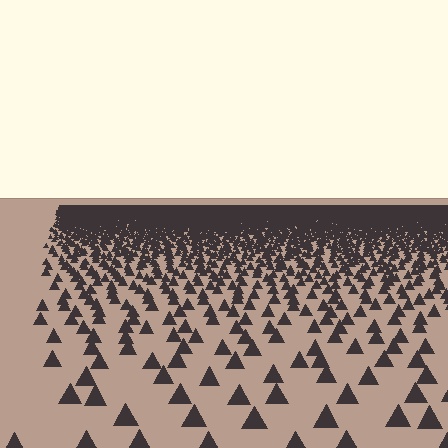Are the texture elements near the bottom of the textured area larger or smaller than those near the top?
Larger. Near the bottom, elements are closer to the viewer and appear at a bigger on-screen size.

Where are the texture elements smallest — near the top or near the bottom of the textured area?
Near the top.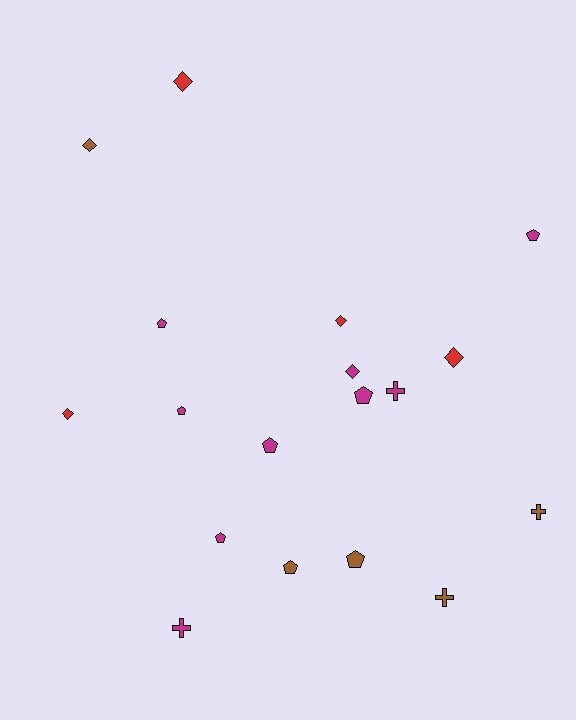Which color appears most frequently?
Magenta, with 9 objects.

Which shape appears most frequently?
Pentagon, with 8 objects.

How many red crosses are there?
There are no red crosses.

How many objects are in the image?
There are 18 objects.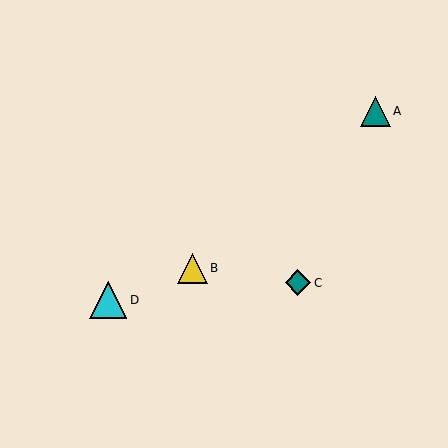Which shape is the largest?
The cyan triangle (labeled D) is the largest.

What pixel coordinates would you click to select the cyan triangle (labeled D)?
Click at (108, 300) to select the cyan triangle D.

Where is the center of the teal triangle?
The center of the teal triangle is at (375, 111).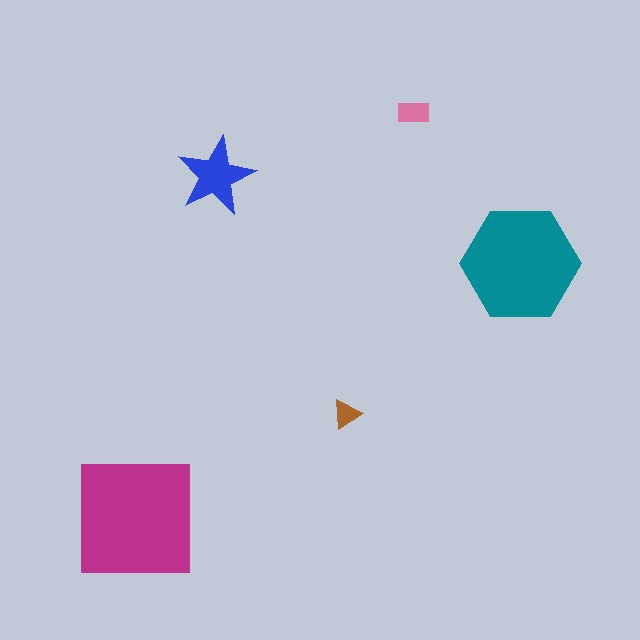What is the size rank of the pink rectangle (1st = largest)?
4th.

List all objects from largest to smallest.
The magenta square, the teal hexagon, the blue star, the pink rectangle, the brown triangle.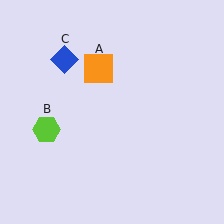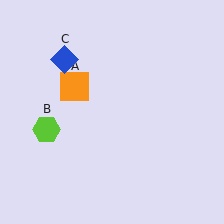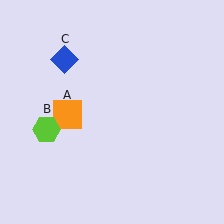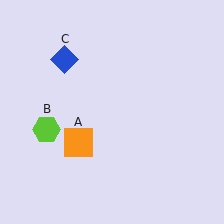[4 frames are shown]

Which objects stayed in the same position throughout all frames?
Lime hexagon (object B) and blue diamond (object C) remained stationary.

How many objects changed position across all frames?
1 object changed position: orange square (object A).